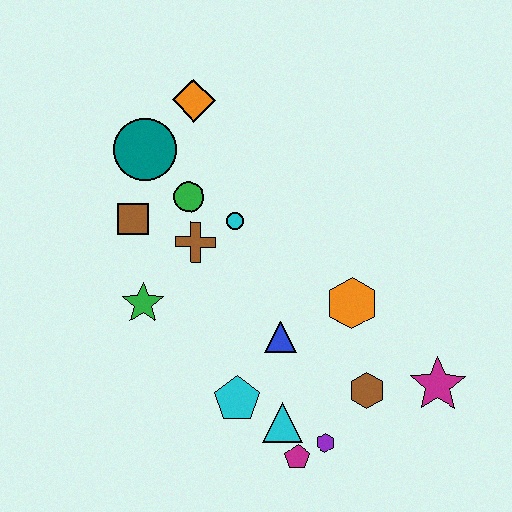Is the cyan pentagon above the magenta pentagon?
Yes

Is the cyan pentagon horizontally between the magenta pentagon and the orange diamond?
Yes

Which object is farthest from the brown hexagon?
The orange diamond is farthest from the brown hexagon.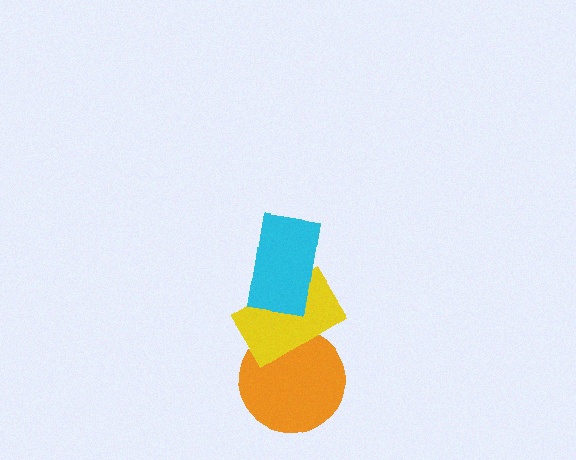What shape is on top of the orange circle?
The yellow rectangle is on top of the orange circle.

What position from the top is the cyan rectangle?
The cyan rectangle is 1st from the top.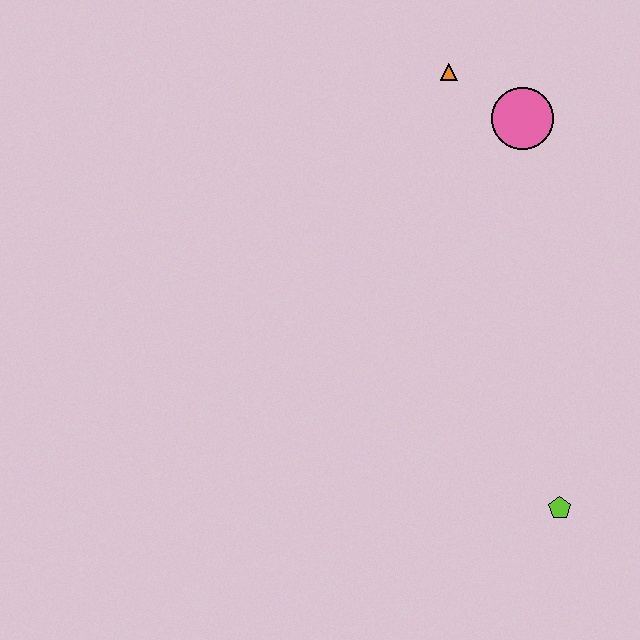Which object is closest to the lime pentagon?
The pink circle is closest to the lime pentagon.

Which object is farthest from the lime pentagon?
The orange triangle is farthest from the lime pentagon.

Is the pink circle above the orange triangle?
No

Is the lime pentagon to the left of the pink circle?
No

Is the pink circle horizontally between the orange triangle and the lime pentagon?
Yes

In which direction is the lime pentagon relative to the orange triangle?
The lime pentagon is below the orange triangle.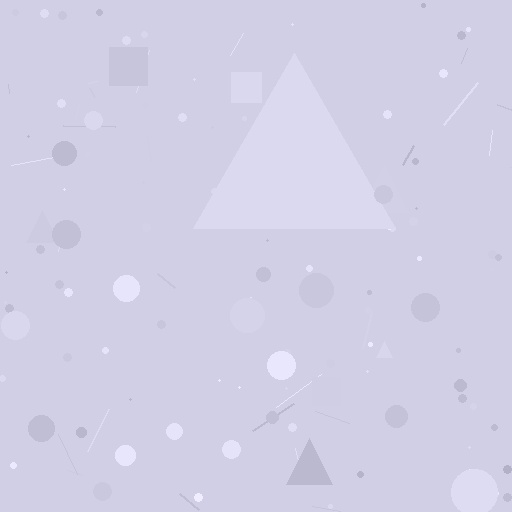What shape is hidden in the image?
A triangle is hidden in the image.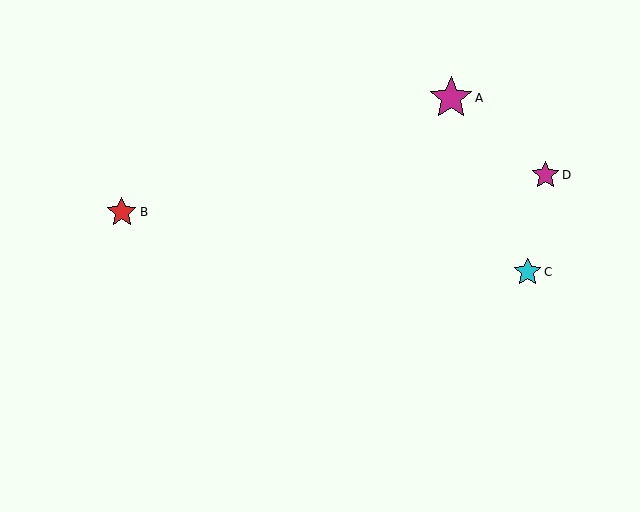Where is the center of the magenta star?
The center of the magenta star is at (545, 175).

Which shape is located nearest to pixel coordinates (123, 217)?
The red star (labeled B) at (122, 212) is nearest to that location.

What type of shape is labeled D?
Shape D is a magenta star.